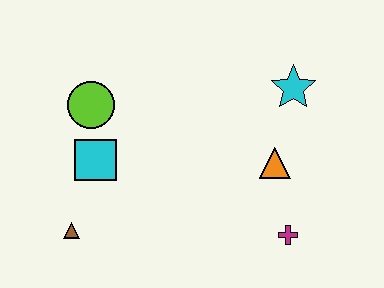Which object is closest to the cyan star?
The orange triangle is closest to the cyan star.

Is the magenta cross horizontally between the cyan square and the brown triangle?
No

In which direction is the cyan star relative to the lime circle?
The cyan star is to the right of the lime circle.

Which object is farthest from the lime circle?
The magenta cross is farthest from the lime circle.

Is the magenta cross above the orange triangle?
No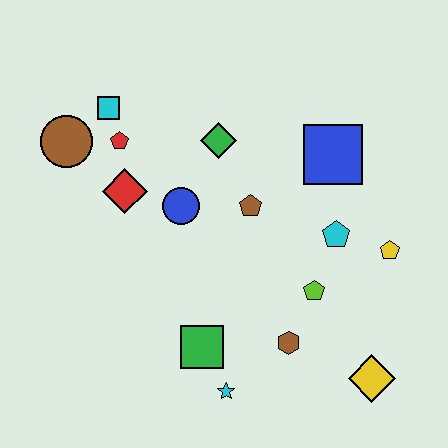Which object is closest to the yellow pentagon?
The cyan pentagon is closest to the yellow pentagon.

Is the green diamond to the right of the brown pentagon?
No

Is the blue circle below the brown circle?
Yes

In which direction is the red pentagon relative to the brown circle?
The red pentagon is to the right of the brown circle.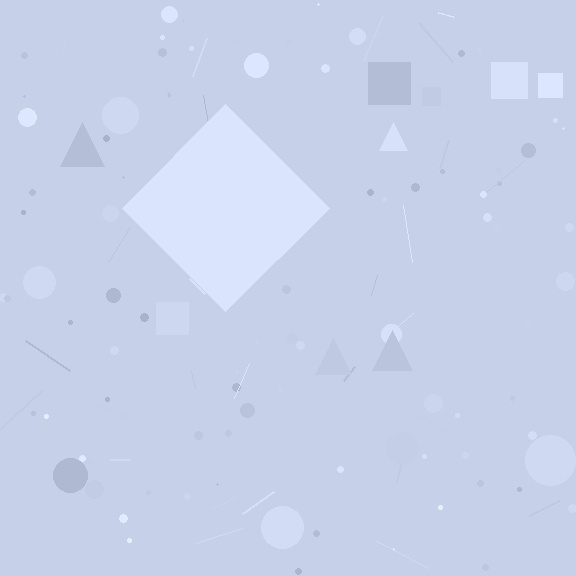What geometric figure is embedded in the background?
A diamond is embedded in the background.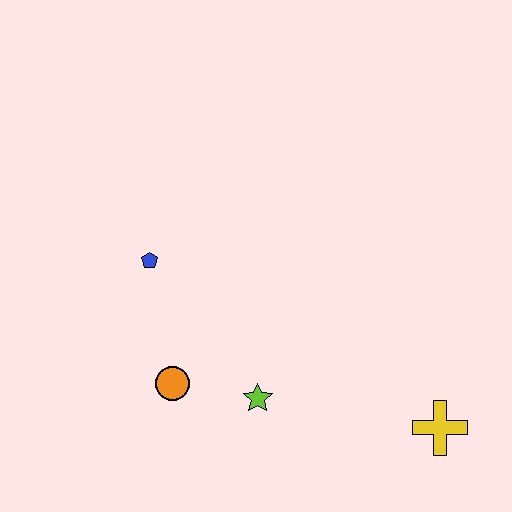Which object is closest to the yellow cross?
The lime star is closest to the yellow cross.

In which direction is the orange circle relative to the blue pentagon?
The orange circle is below the blue pentagon.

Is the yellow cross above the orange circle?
No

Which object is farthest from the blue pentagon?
The yellow cross is farthest from the blue pentagon.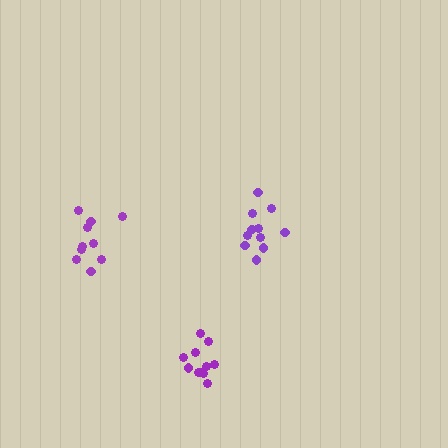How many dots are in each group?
Group 1: 10 dots, Group 2: 11 dots, Group 3: 11 dots (32 total).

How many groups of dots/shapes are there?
There are 3 groups.